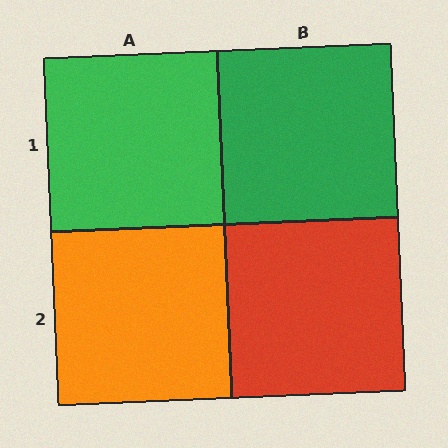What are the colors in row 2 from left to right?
Orange, red.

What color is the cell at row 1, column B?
Green.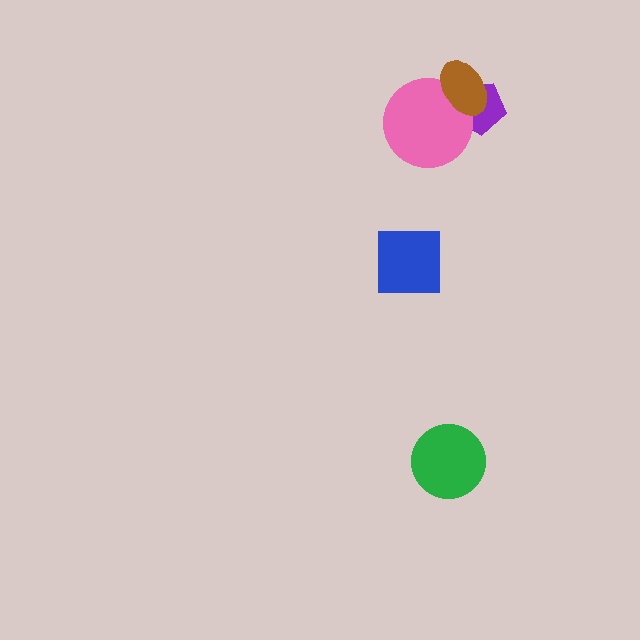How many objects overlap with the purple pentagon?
2 objects overlap with the purple pentagon.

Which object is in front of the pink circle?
The brown ellipse is in front of the pink circle.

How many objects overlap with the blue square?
0 objects overlap with the blue square.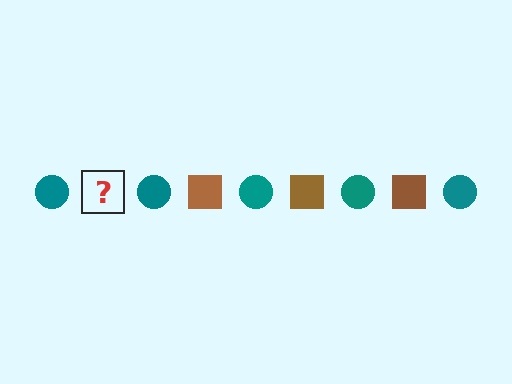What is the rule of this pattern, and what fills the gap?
The rule is that the pattern alternates between teal circle and brown square. The gap should be filled with a brown square.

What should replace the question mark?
The question mark should be replaced with a brown square.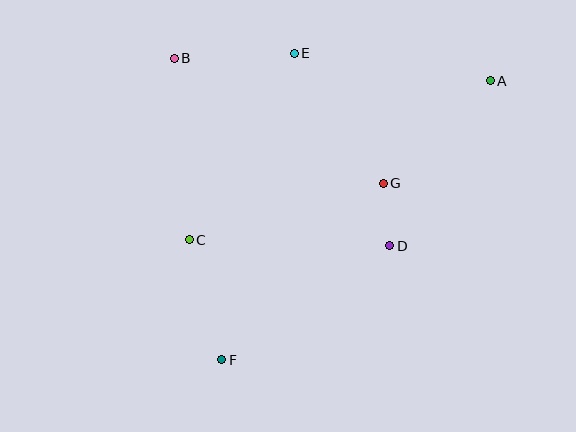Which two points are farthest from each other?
Points A and F are farthest from each other.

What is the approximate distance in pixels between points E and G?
The distance between E and G is approximately 157 pixels.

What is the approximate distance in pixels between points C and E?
The distance between C and E is approximately 214 pixels.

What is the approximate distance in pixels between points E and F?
The distance between E and F is approximately 315 pixels.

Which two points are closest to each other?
Points D and G are closest to each other.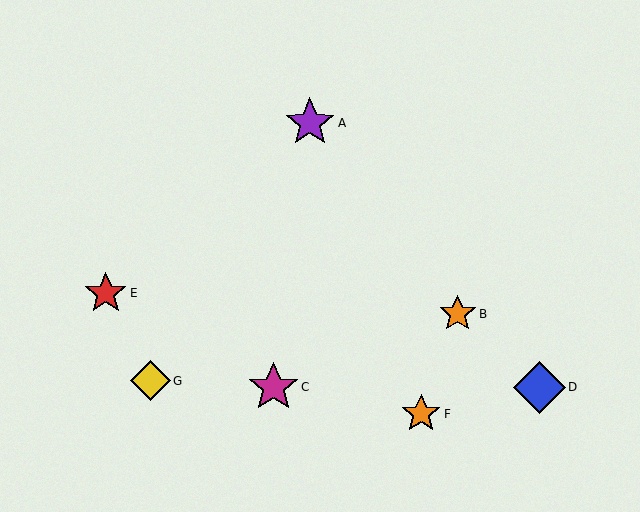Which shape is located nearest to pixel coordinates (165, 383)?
The yellow diamond (labeled G) at (150, 381) is nearest to that location.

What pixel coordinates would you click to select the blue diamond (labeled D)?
Click at (539, 387) to select the blue diamond D.